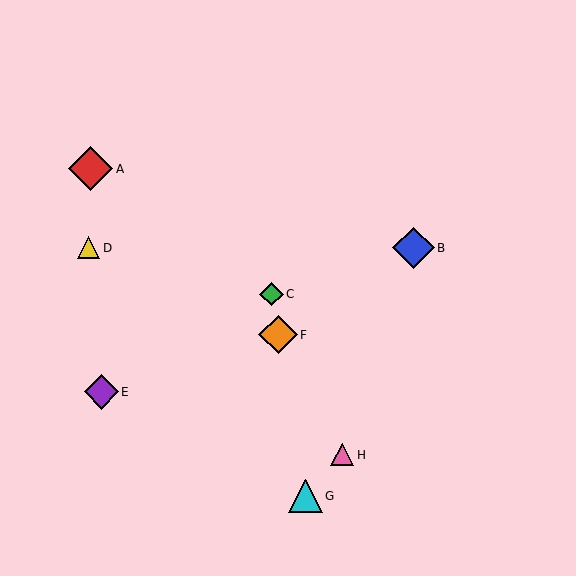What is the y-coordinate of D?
Object D is at y≈248.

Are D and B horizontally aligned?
Yes, both are at y≈248.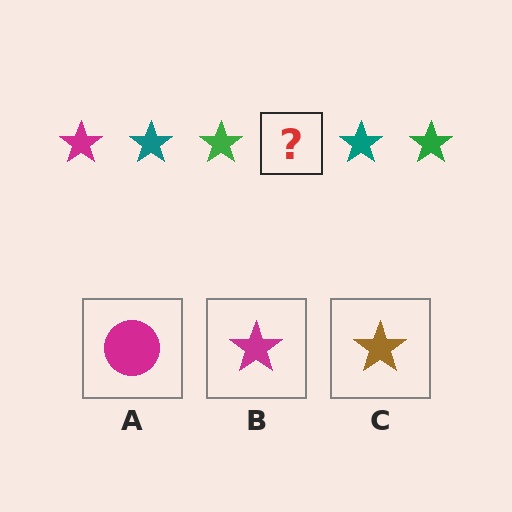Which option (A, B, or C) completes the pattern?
B.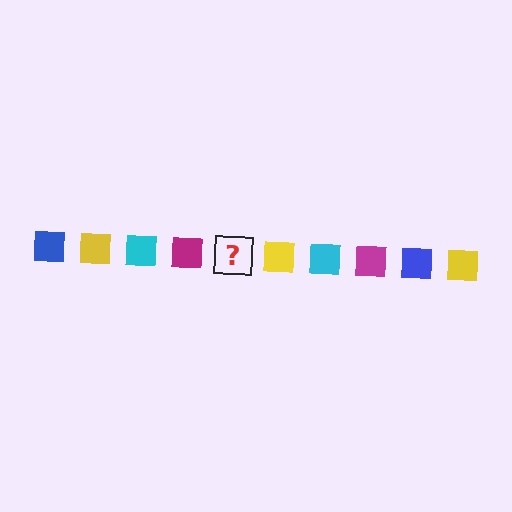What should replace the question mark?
The question mark should be replaced with a blue square.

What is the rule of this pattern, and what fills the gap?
The rule is that the pattern cycles through blue, yellow, cyan, magenta squares. The gap should be filled with a blue square.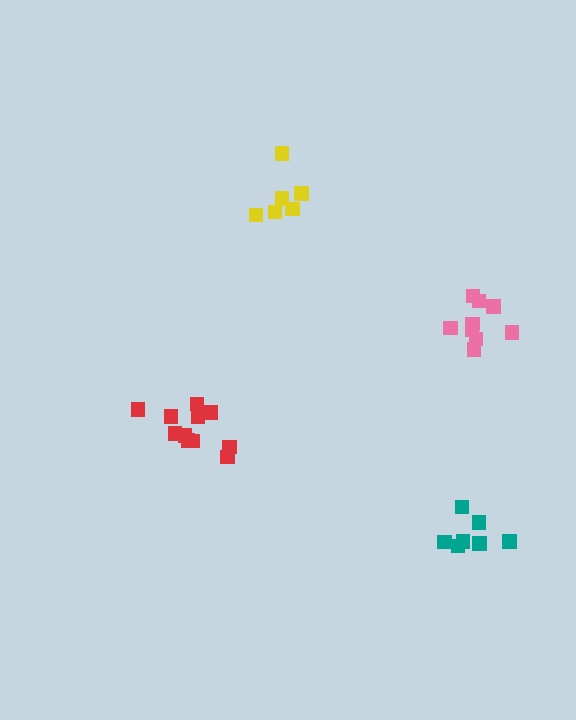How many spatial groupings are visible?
There are 4 spatial groupings.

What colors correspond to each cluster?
The clusters are colored: yellow, red, pink, teal.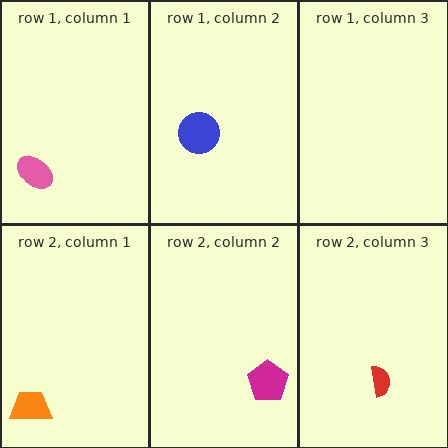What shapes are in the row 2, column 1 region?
The orange trapezoid.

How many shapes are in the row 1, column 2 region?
1.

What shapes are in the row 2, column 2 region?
The magenta pentagon.